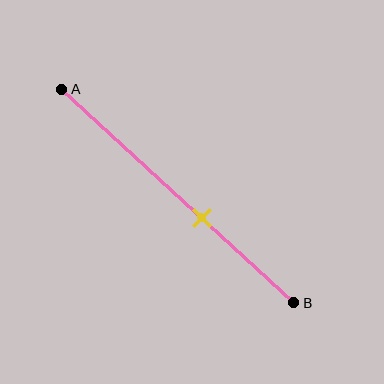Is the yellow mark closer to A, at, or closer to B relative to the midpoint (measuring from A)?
The yellow mark is closer to point B than the midpoint of segment AB.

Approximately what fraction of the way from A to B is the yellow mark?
The yellow mark is approximately 60% of the way from A to B.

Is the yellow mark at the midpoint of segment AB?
No, the mark is at about 60% from A, not at the 50% midpoint.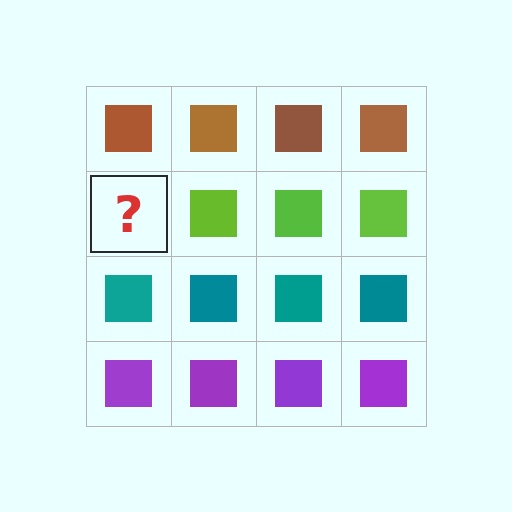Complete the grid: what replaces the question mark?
The question mark should be replaced with a lime square.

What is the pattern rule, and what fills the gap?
The rule is that each row has a consistent color. The gap should be filled with a lime square.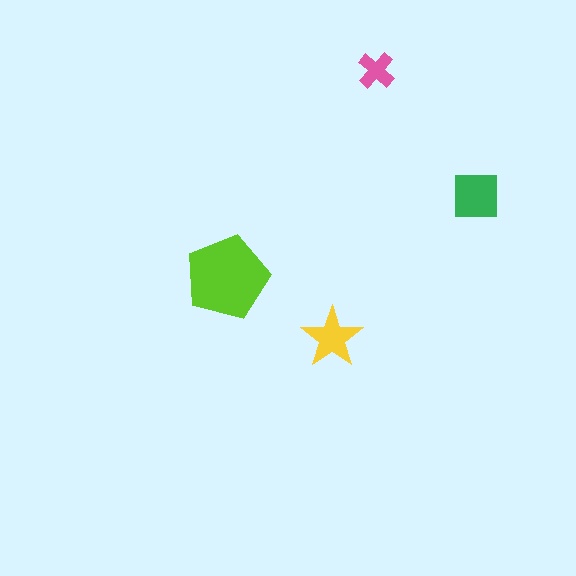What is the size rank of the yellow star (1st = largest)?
3rd.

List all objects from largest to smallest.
The lime pentagon, the green square, the yellow star, the pink cross.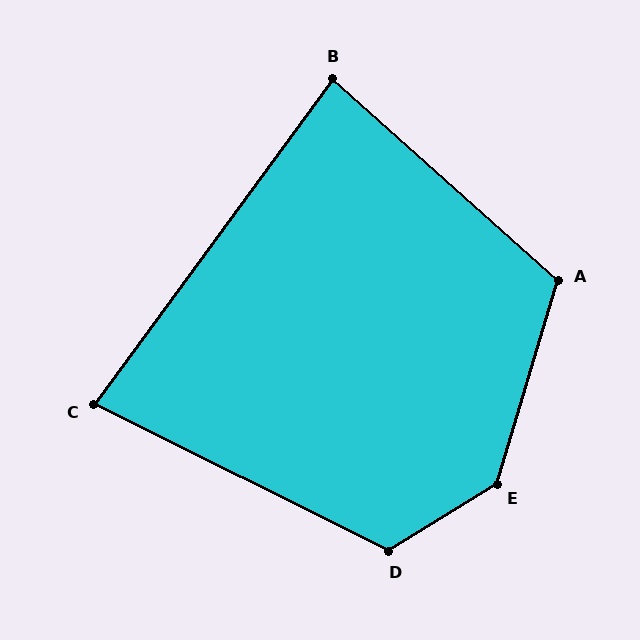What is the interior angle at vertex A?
Approximately 115 degrees (obtuse).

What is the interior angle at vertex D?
Approximately 122 degrees (obtuse).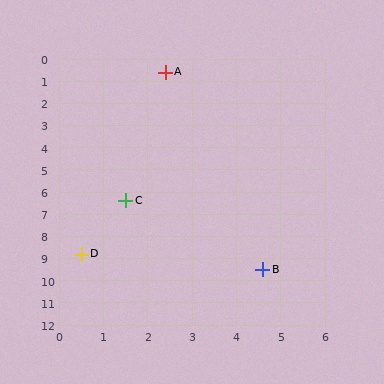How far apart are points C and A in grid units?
Points C and A are about 5.9 grid units apart.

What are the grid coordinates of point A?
Point A is at approximately (2.4, 0.6).